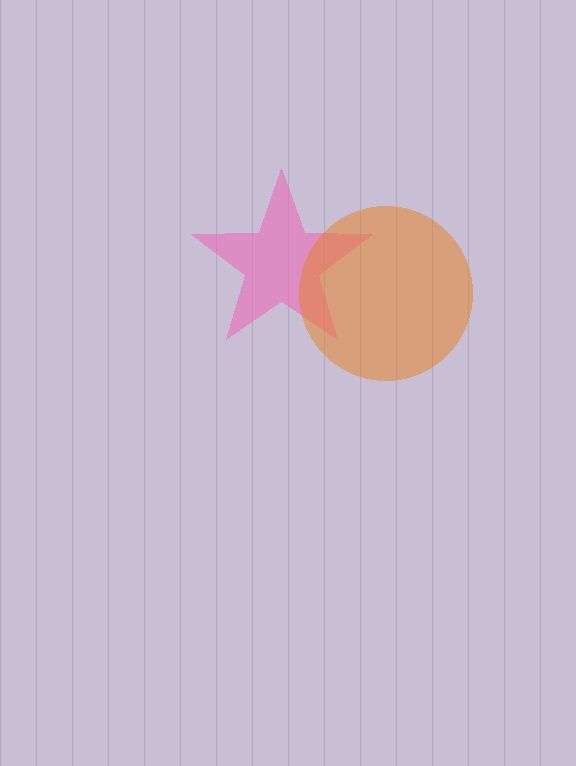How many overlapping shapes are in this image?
There are 2 overlapping shapes in the image.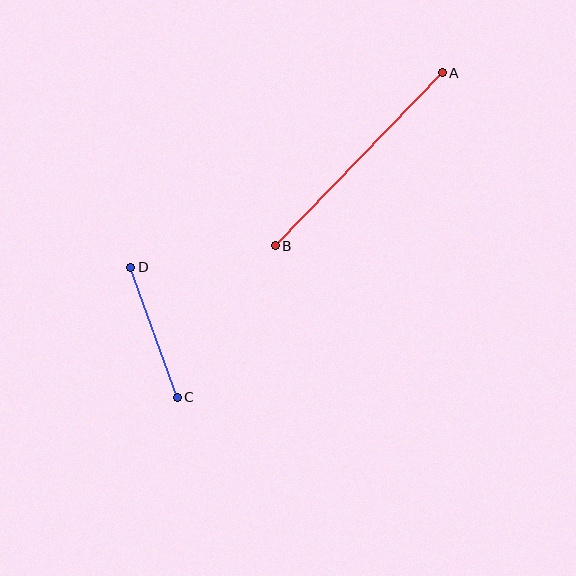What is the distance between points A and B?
The distance is approximately 240 pixels.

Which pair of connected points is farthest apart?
Points A and B are farthest apart.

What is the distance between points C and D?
The distance is approximately 138 pixels.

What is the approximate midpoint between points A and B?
The midpoint is at approximately (359, 159) pixels.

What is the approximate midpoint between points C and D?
The midpoint is at approximately (154, 332) pixels.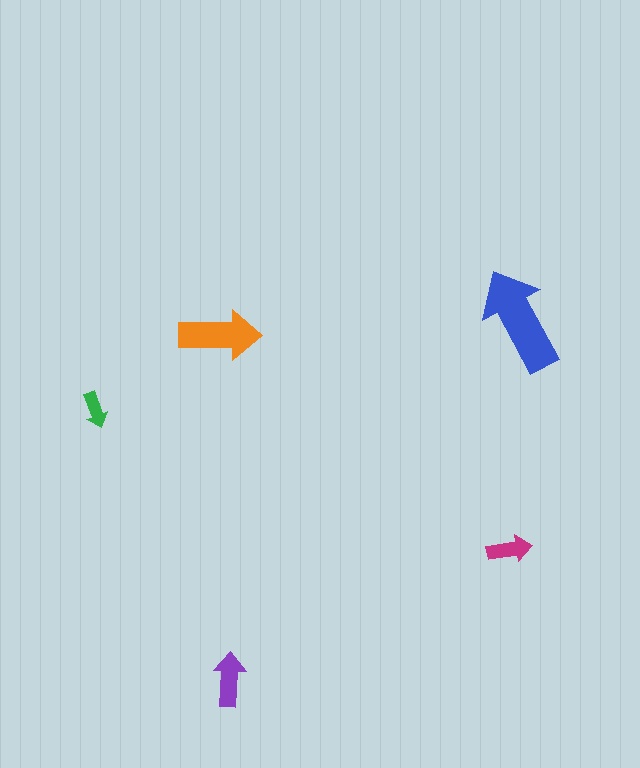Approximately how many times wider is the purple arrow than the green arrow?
About 1.5 times wider.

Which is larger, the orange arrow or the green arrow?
The orange one.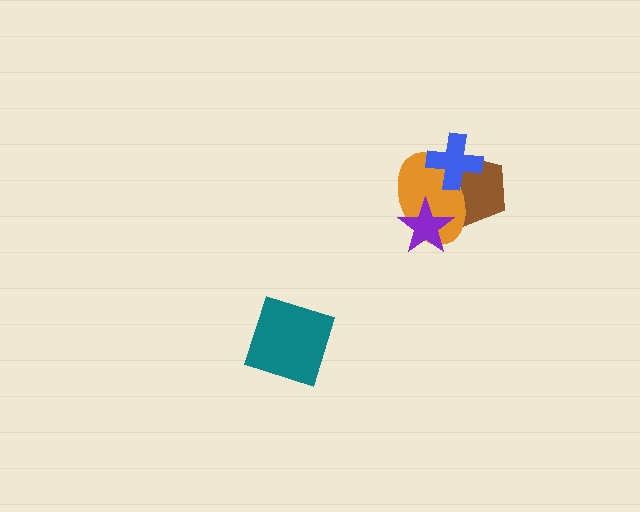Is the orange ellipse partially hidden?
Yes, it is partially covered by another shape.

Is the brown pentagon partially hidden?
Yes, it is partially covered by another shape.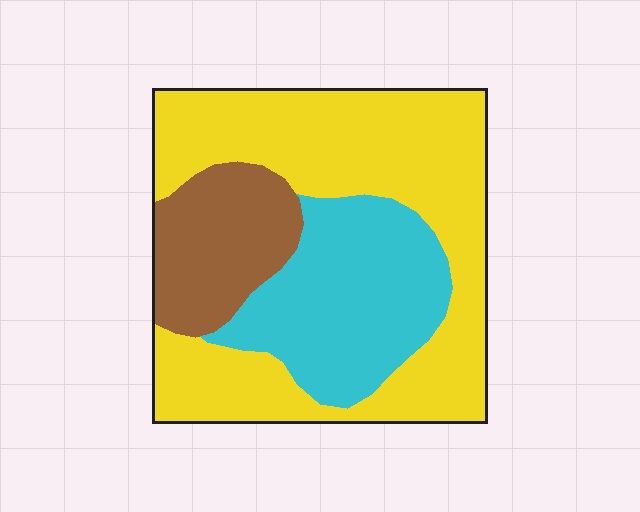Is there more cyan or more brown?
Cyan.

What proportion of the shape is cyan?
Cyan takes up about one quarter (1/4) of the shape.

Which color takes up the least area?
Brown, at roughly 15%.